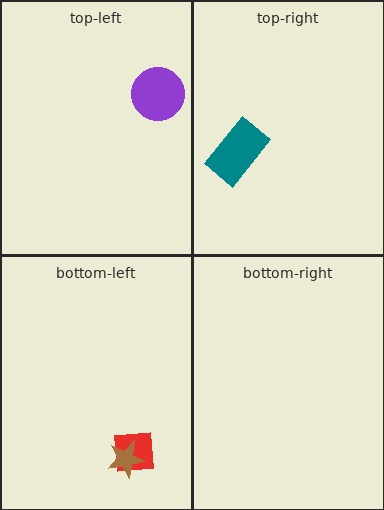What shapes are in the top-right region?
The teal rectangle.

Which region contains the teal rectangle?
The top-right region.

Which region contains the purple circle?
The top-left region.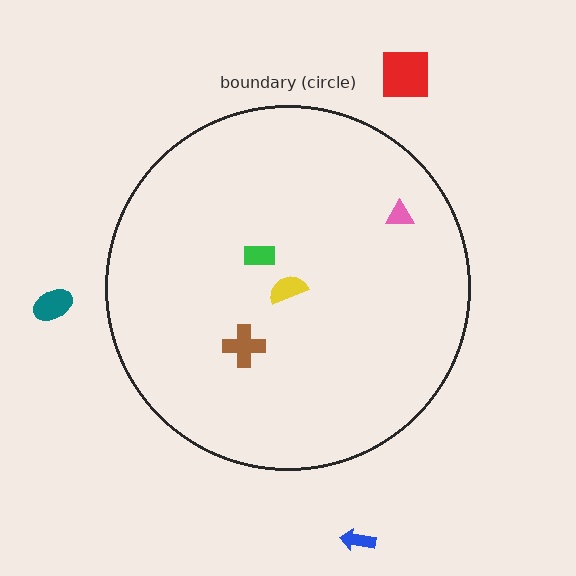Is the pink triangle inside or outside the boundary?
Inside.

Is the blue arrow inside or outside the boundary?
Outside.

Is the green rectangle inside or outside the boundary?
Inside.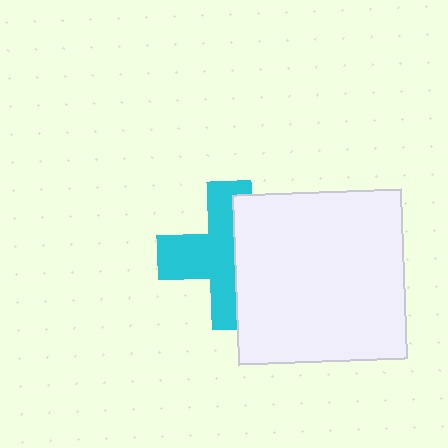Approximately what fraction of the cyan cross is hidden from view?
Roughly 44% of the cyan cross is hidden behind the white square.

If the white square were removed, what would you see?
You would see the complete cyan cross.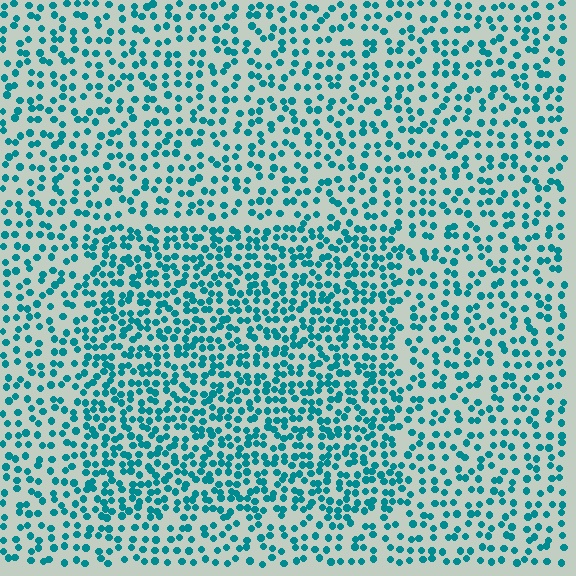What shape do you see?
I see a rectangle.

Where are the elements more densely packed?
The elements are more densely packed inside the rectangle boundary.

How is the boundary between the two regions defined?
The boundary is defined by a change in element density (approximately 1.6x ratio). All elements are the same color, size, and shape.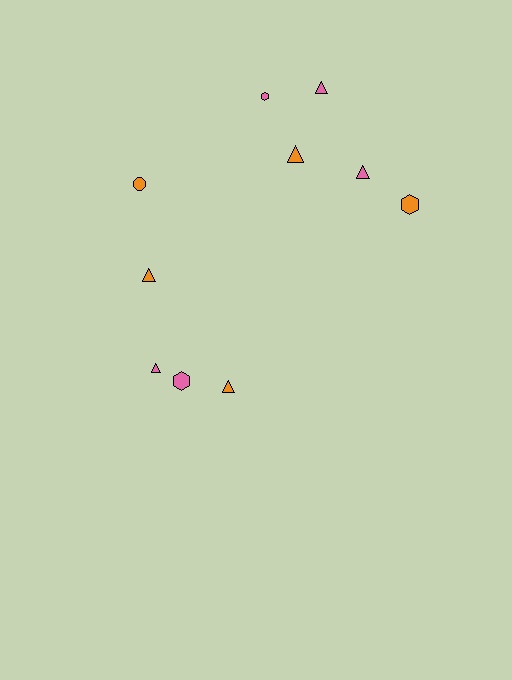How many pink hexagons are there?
There are 2 pink hexagons.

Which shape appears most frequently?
Triangle, with 6 objects.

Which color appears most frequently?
Pink, with 5 objects.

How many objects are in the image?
There are 10 objects.